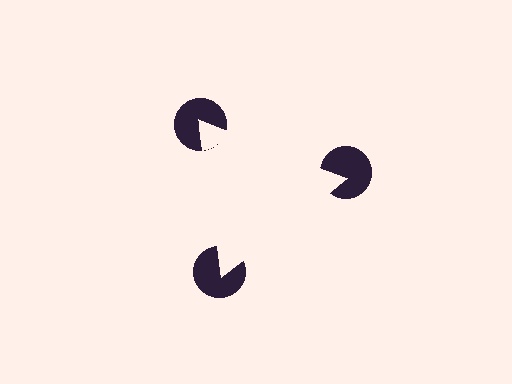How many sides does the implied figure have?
3 sides.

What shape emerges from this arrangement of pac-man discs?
An illusory triangle — its edges are inferred from the aligned wedge cuts in the pac-man discs, not physically drawn.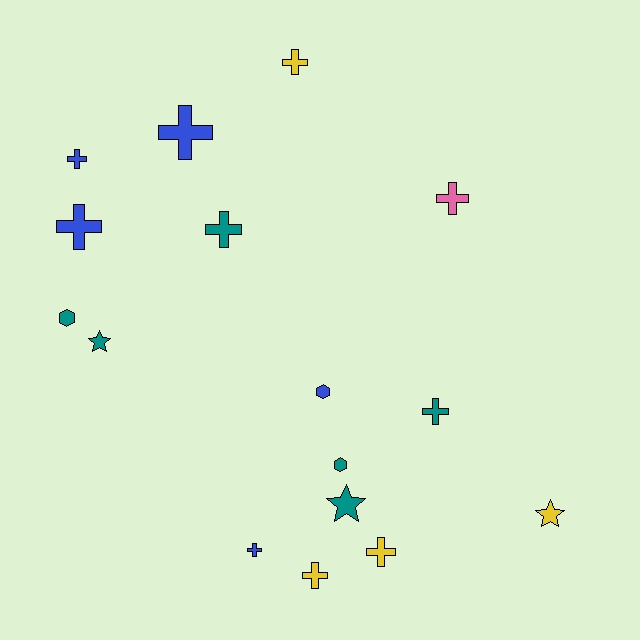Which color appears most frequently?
Teal, with 6 objects.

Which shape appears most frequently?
Cross, with 10 objects.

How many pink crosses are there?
There is 1 pink cross.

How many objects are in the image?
There are 16 objects.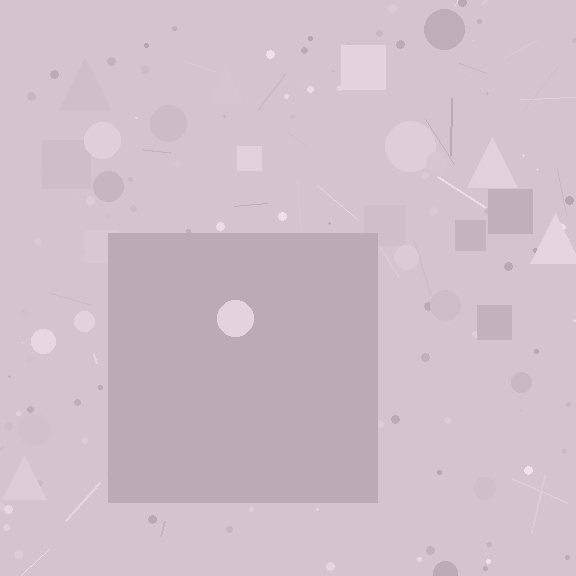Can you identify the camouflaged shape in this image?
The camouflaged shape is a square.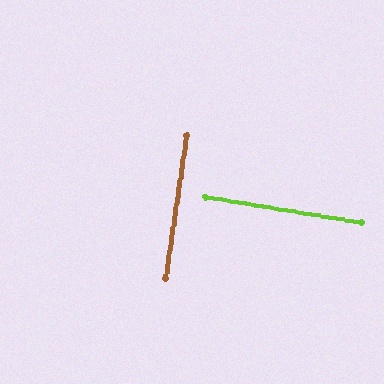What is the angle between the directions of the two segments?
Approximately 89 degrees.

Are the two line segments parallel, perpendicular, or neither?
Perpendicular — they meet at approximately 89°.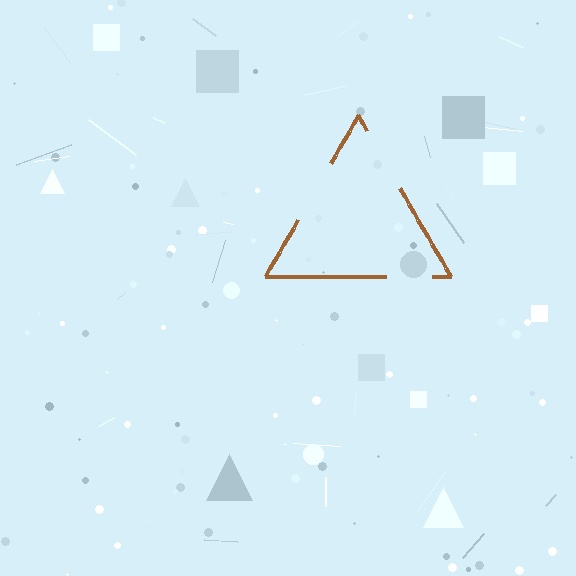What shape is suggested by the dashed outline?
The dashed outline suggests a triangle.